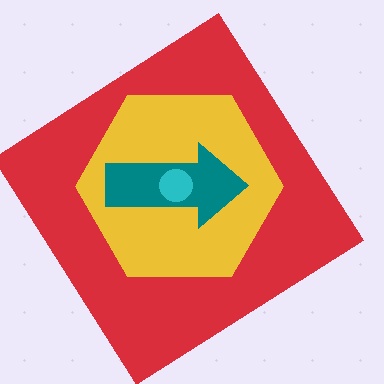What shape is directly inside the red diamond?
The yellow hexagon.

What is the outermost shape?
The red diamond.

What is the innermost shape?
The cyan circle.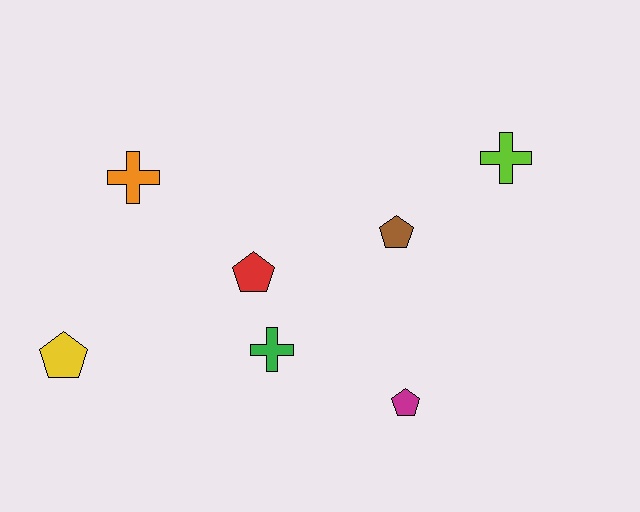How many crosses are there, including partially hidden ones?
There are 3 crosses.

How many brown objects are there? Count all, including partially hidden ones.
There is 1 brown object.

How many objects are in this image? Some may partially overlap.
There are 7 objects.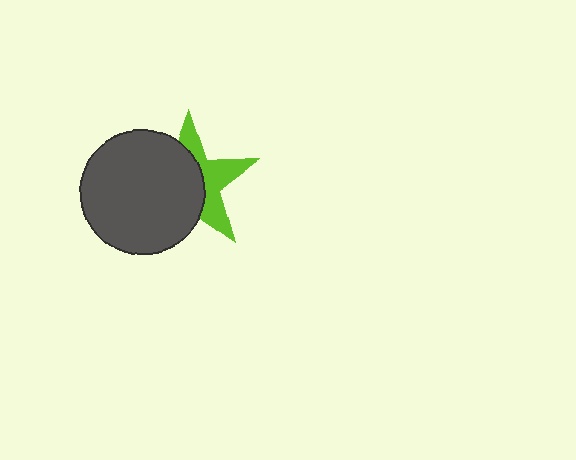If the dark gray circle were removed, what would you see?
You would see the complete lime star.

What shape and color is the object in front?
The object in front is a dark gray circle.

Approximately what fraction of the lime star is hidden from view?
Roughly 58% of the lime star is hidden behind the dark gray circle.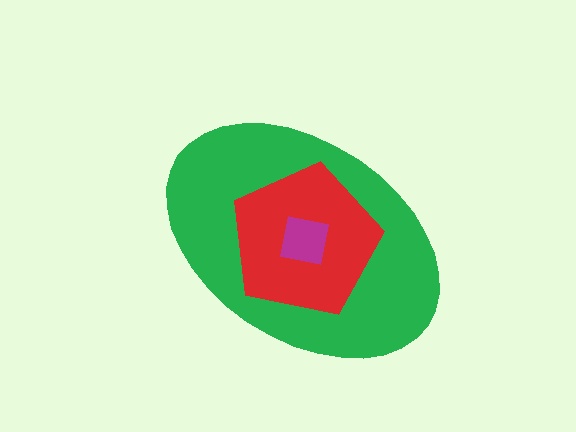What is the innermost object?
The magenta square.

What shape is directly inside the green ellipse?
The red pentagon.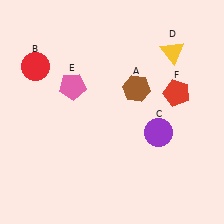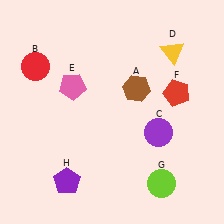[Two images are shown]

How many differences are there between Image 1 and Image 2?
There are 2 differences between the two images.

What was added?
A lime circle (G), a purple pentagon (H) were added in Image 2.